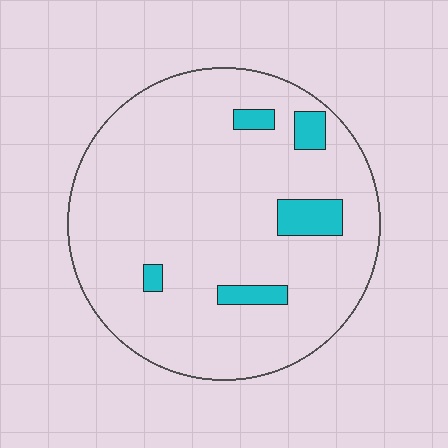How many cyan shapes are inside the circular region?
5.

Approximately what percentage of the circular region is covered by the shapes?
Approximately 10%.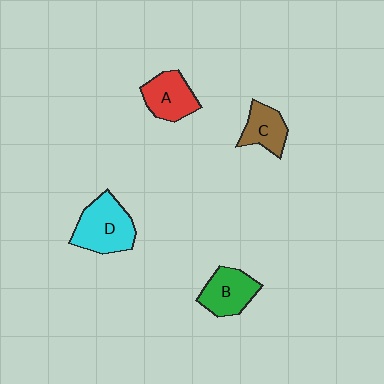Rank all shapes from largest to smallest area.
From largest to smallest: D (cyan), B (green), A (red), C (brown).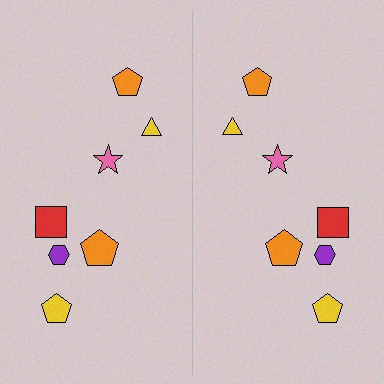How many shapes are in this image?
There are 14 shapes in this image.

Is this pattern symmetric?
Yes, this pattern has bilateral (reflection) symmetry.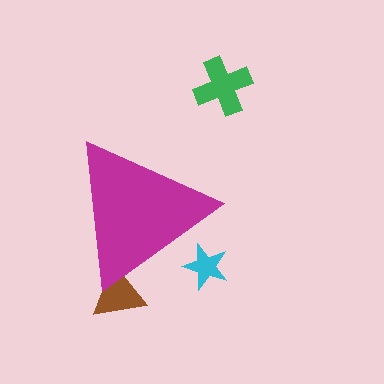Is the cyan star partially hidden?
Yes, the cyan star is partially hidden behind the magenta triangle.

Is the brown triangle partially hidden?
Yes, the brown triangle is partially hidden behind the magenta triangle.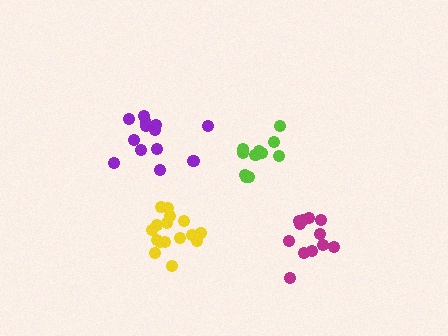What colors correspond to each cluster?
The clusters are colored: lime, yellow, purple, magenta.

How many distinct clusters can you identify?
There are 4 distinct clusters.